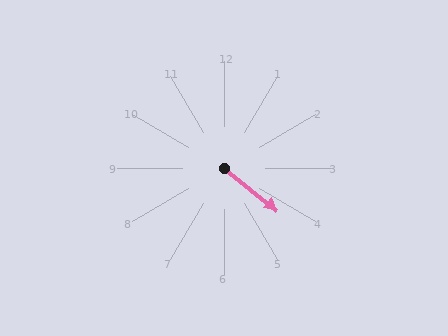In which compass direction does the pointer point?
Southeast.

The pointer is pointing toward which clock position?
Roughly 4 o'clock.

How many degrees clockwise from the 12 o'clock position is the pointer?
Approximately 128 degrees.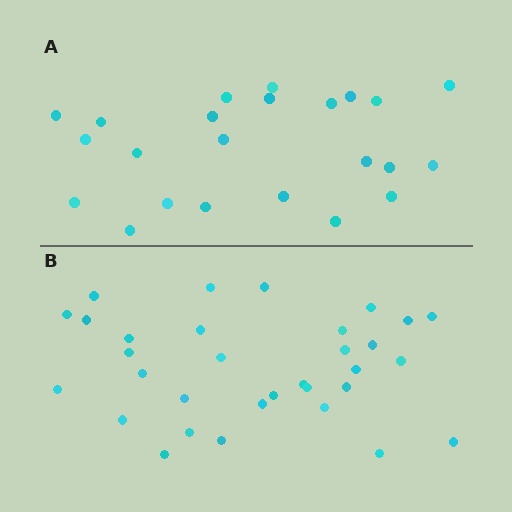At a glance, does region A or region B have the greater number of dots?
Region B (the bottom region) has more dots.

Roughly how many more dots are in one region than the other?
Region B has roughly 8 or so more dots than region A.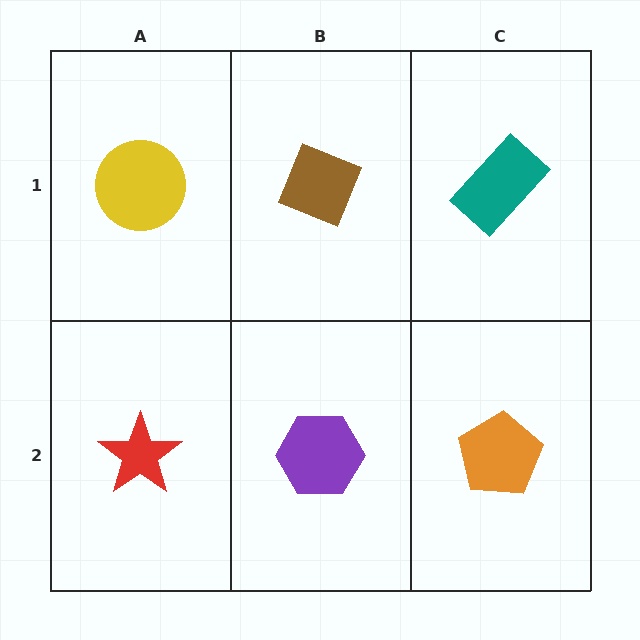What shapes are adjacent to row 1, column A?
A red star (row 2, column A), a brown diamond (row 1, column B).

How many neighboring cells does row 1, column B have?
3.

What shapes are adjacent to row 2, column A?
A yellow circle (row 1, column A), a purple hexagon (row 2, column B).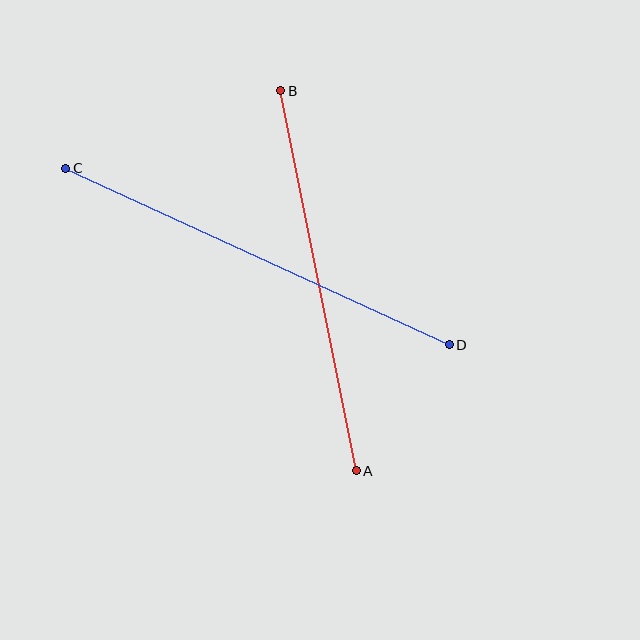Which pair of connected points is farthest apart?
Points C and D are farthest apart.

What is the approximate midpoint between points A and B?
The midpoint is at approximately (319, 281) pixels.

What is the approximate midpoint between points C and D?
The midpoint is at approximately (258, 257) pixels.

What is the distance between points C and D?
The distance is approximately 422 pixels.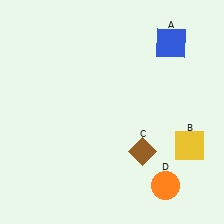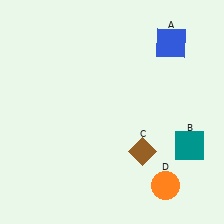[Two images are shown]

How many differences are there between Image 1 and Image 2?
There is 1 difference between the two images.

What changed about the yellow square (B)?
In Image 1, B is yellow. In Image 2, it changed to teal.